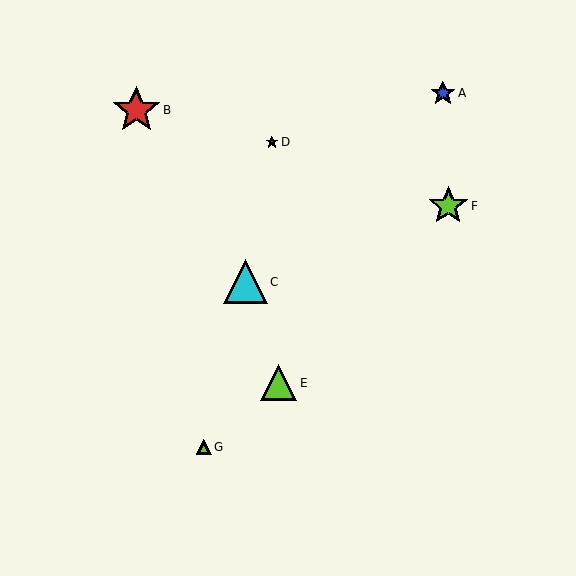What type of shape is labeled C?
Shape C is a cyan triangle.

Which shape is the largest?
The red star (labeled B) is the largest.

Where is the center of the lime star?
The center of the lime star is at (448, 206).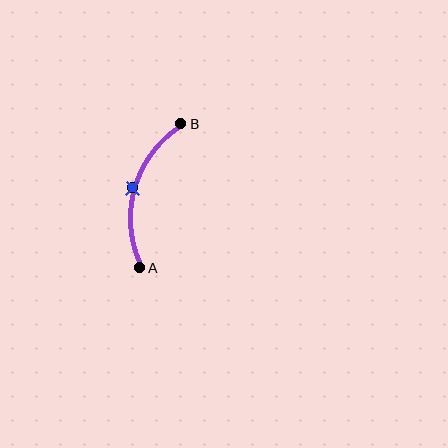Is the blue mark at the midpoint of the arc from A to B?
Yes. The blue mark lies on the arc at equal arc-length from both A and B — it is the arc midpoint.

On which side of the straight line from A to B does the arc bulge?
The arc bulges to the left of the straight line connecting A and B.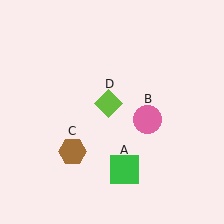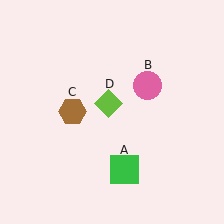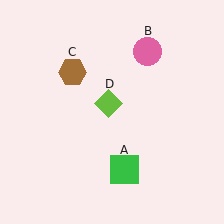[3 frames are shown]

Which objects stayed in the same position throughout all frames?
Green square (object A) and lime diamond (object D) remained stationary.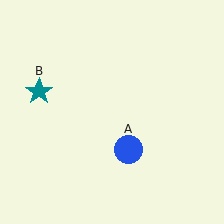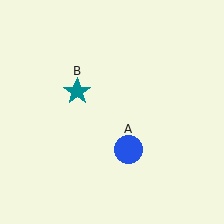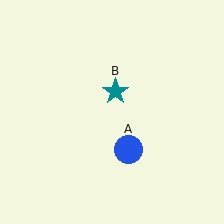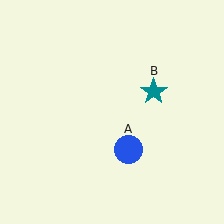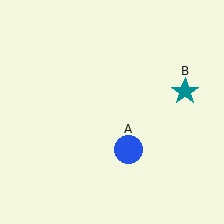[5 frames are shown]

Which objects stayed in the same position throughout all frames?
Blue circle (object A) remained stationary.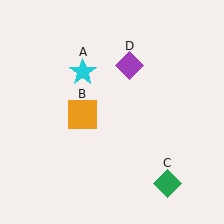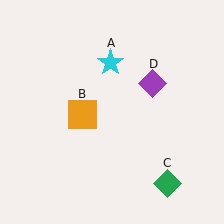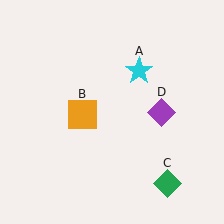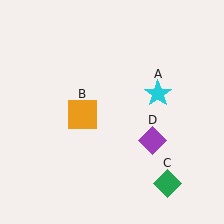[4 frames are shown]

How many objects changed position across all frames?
2 objects changed position: cyan star (object A), purple diamond (object D).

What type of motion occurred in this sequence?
The cyan star (object A), purple diamond (object D) rotated clockwise around the center of the scene.